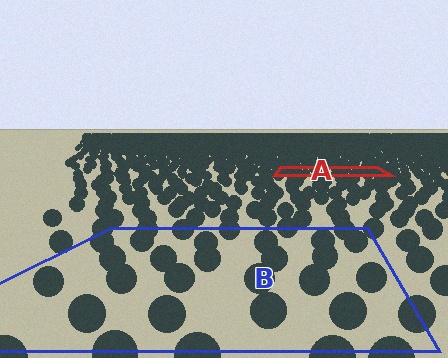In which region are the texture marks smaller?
The texture marks are smaller in region A, because it is farther away.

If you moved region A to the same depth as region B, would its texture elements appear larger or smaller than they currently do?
They would appear larger. At a closer depth, the same texture elements are projected at a bigger on-screen size.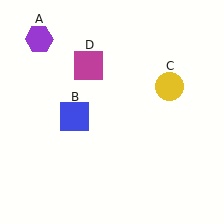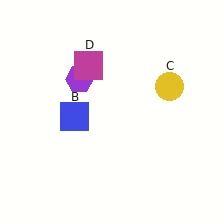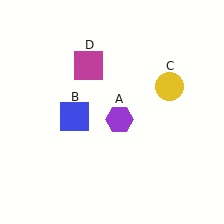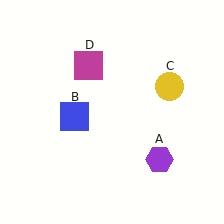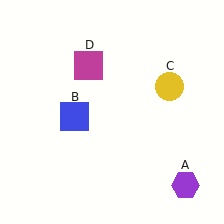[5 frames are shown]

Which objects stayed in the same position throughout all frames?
Blue square (object B) and yellow circle (object C) and magenta square (object D) remained stationary.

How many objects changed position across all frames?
1 object changed position: purple hexagon (object A).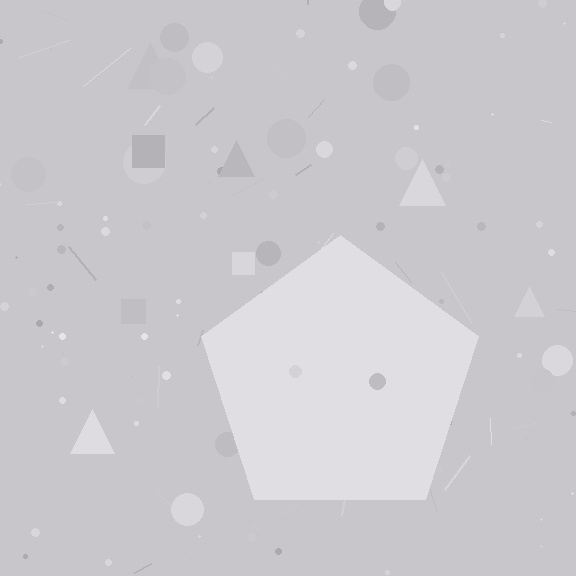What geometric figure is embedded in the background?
A pentagon is embedded in the background.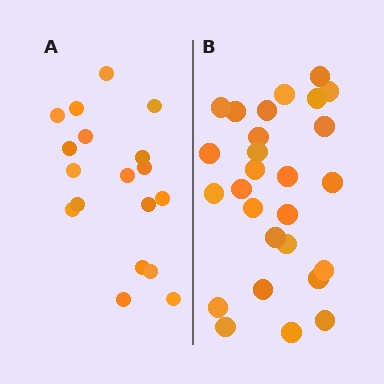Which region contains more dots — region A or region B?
Region B (the right region) has more dots.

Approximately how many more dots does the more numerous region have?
Region B has roughly 8 or so more dots than region A.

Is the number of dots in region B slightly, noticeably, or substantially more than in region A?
Region B has substantially more. The ratio is roughly 1.5 to 1.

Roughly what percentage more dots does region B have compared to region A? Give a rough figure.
About 50% more.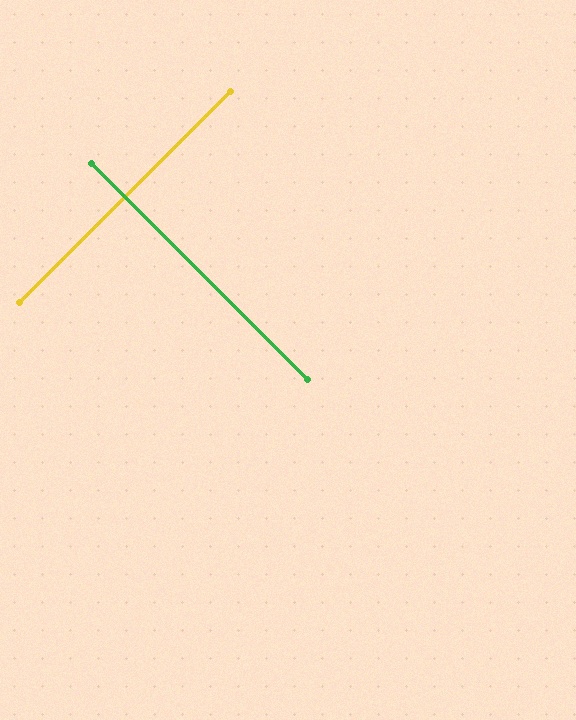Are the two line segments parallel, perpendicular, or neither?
Perpendicular — they meet at approximately 90°.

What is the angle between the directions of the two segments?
Approximately 90 degrees.